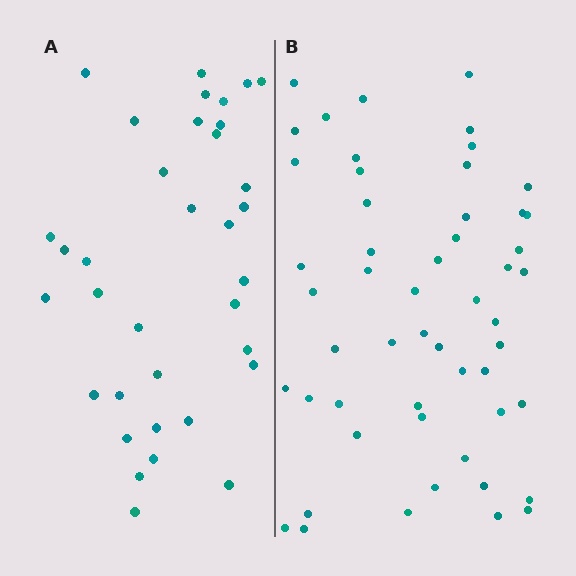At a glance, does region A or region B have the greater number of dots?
Region B (the right region) has more dots.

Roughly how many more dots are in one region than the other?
Region B has approximately 20 more dots than region A.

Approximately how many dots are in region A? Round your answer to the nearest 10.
About 40 dots. (The exact count is 35, which rounds to 40.)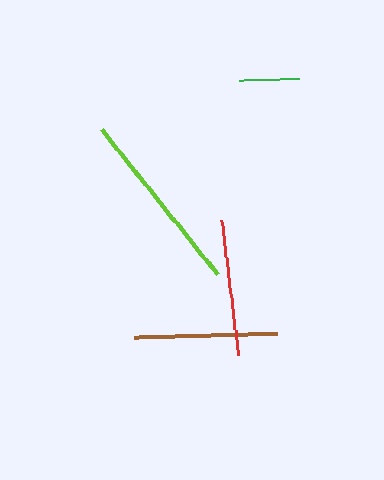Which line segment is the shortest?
The green line is the shortest at approximately 60 pixels.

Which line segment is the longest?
The lime line is the longest at approximately 186 pixels.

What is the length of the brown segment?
The brown segment is approximately 143 pixels long.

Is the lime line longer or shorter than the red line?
The lime line is longer than the red line.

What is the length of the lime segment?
The lime segment is approximately 186 pixels long.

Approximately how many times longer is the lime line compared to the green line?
The lime line is approximately 3.1 times the length of the green line.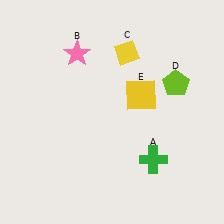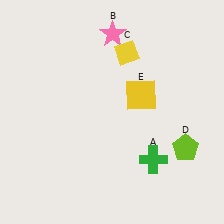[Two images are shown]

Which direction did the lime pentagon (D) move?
The lime pentagon (D) moved down.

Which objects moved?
The objects that moved are: the pink star (B), the lime pentagon (D).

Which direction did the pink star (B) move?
The pink star (B) moved right.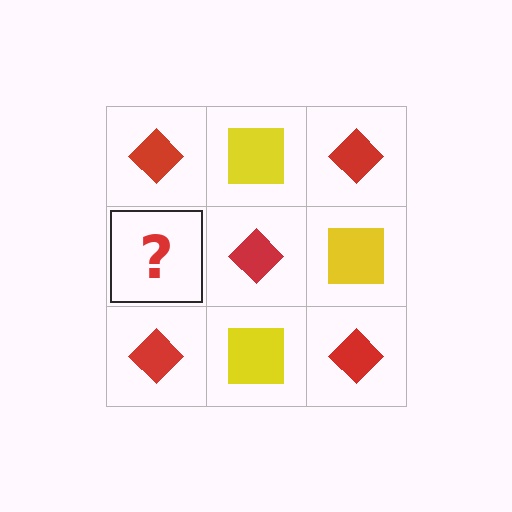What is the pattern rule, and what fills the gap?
The rule is that it alternates red diamond and yellow square in a checkerboard pattern. The gap should be filled with a yellow square.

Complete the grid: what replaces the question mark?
The question mark should be replaced with a yellow square.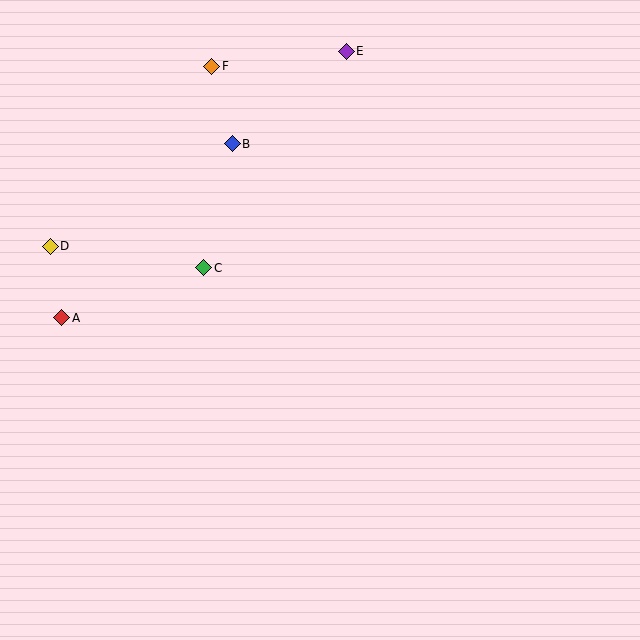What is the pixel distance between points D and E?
The distance between D and E is 354 pixels.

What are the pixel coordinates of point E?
Point E is at (346, 51).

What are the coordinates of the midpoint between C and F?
The midpoint between C and F is at (208, 167).